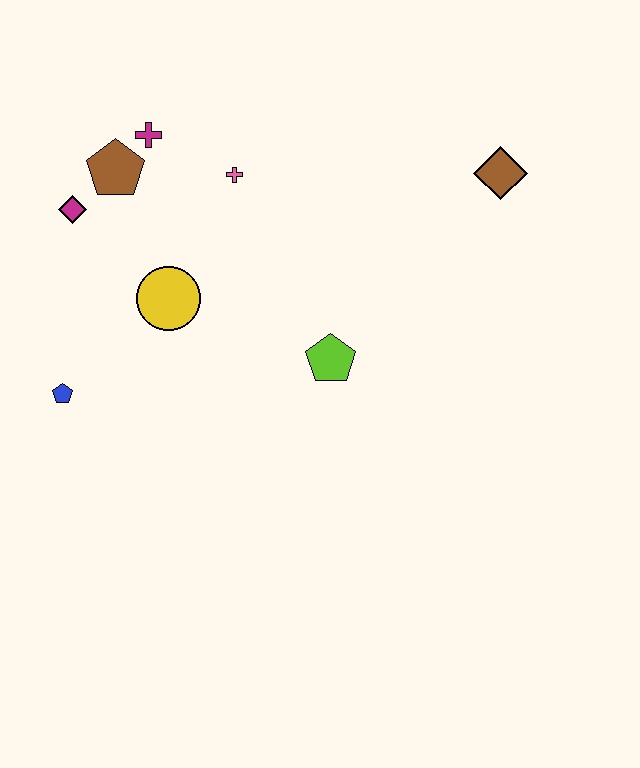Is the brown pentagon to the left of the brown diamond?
Yes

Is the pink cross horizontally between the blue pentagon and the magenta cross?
No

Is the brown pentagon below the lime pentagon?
No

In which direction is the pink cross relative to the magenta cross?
The pink cross is to the right of the magenta cross.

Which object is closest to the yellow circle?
The magenta diamond is closest to the yellow circle.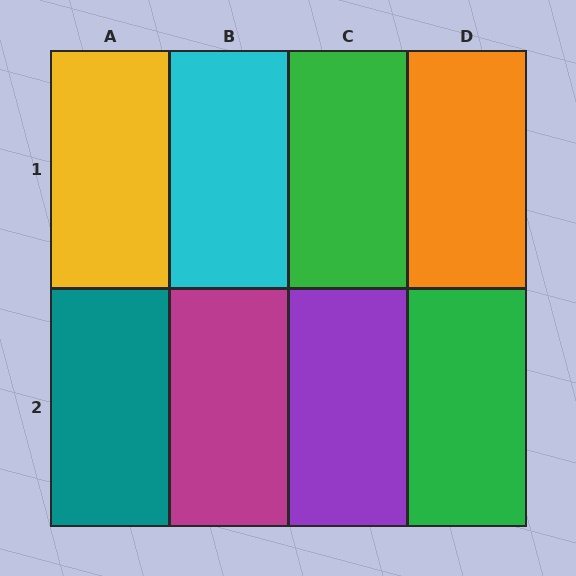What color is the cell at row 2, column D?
Green.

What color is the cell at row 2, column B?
Magenta.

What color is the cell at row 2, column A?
Teal.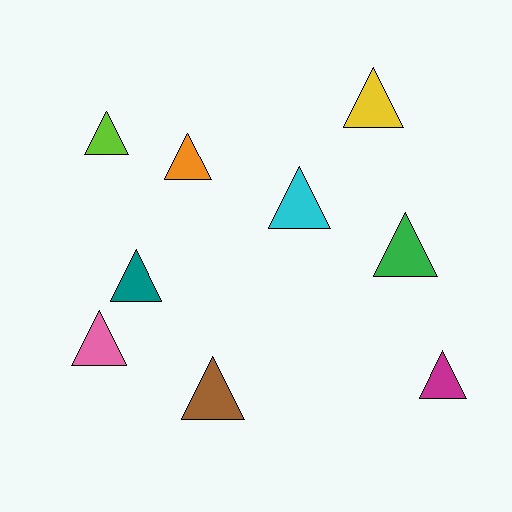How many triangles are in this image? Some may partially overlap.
There are 9 triangles.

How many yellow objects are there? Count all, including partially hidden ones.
There is 1 yellow object.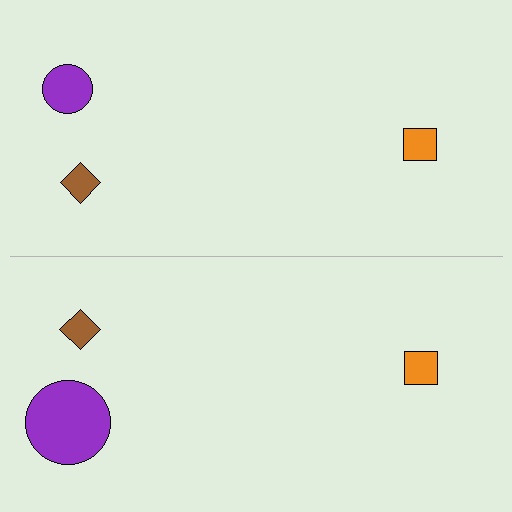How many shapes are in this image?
There are 6 shapes in this image.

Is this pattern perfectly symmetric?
No, the pattern is not perfectly symmetric. The purple circle on the bottom side has a different size than its mirror counterpart.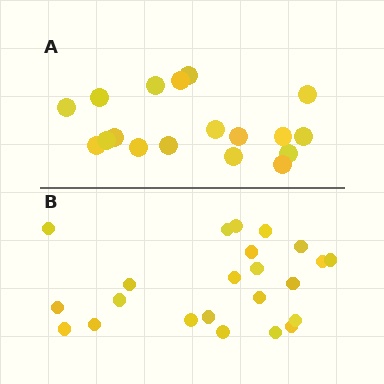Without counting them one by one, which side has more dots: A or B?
Region B (the bottom region) has more dots.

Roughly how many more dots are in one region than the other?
Region B has about 5 more dots than region A.